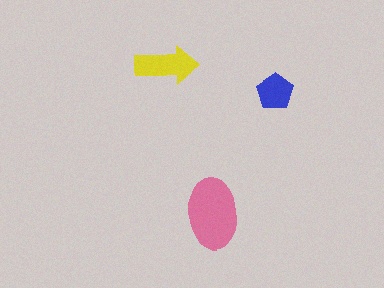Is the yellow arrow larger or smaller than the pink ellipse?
Smaller.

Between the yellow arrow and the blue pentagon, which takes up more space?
The yellow arrow.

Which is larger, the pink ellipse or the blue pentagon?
The pink ellipse.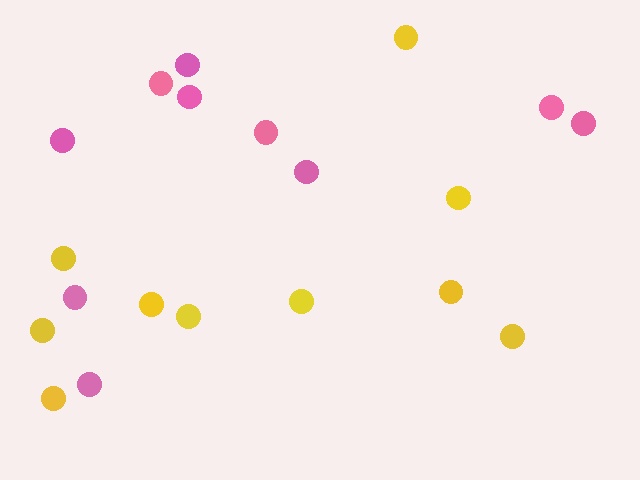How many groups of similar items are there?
There are 2 groups: one group of yellow circles (10) and one group of pink circles (10).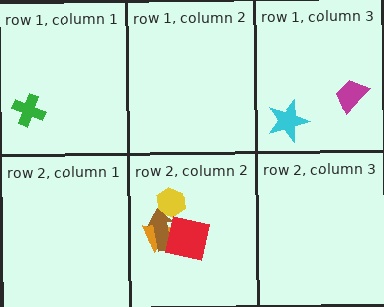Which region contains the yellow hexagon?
The row 2, column 2 region.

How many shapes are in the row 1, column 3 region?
2.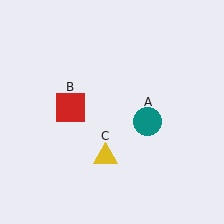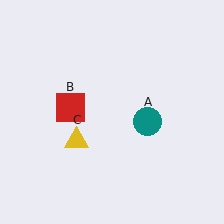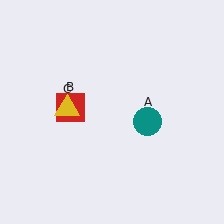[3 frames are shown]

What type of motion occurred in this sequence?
The yellow triangle (object C) rotated clockwise around the center of the scene.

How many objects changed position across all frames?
1 object changed position: yellow triangle (object C).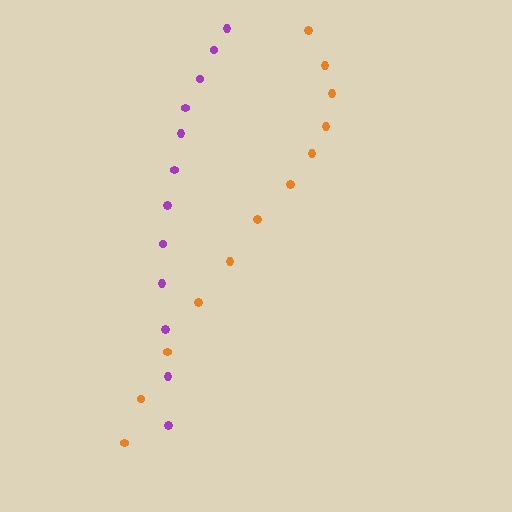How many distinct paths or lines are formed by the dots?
There are 2 distinct paths.